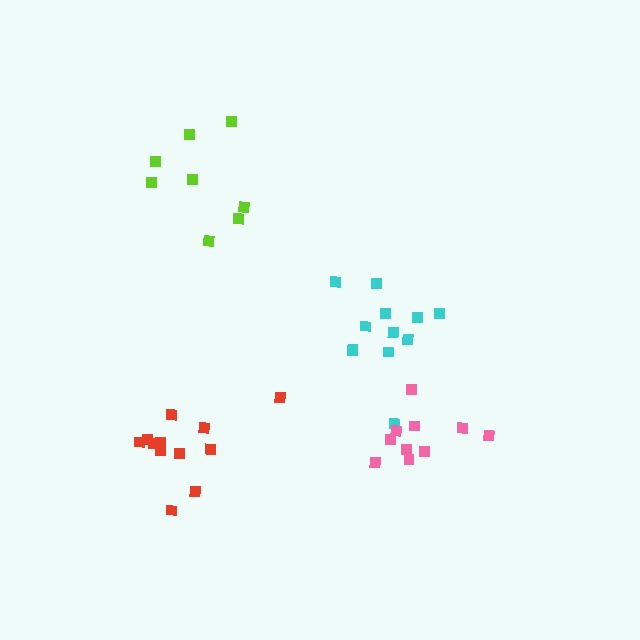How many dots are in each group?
Group 1: 12 dots, Group 2: 12 dots, Group 3: 8 dots, Group 4: 10 dots (42 total).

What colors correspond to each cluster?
The clusters are colored: red, cyan, lime, pink.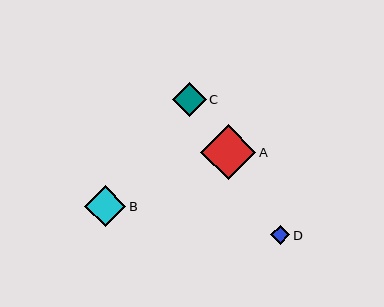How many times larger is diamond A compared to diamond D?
Diamond A is approximately 2.9 times the size of diamond D.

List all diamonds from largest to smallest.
From largest to smallest: A, B, C, D.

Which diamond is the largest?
Diamond A is the largest with a size of approximately 55 pixels.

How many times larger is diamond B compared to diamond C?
Diamond B is approximately 1.2 times the size of diamond C.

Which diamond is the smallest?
Diamond D is the smallest with a size of approximately 19 pixels.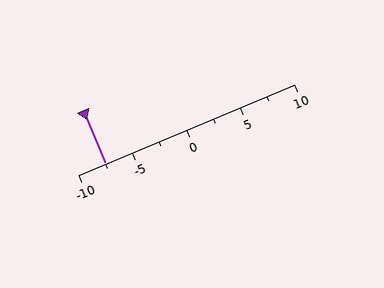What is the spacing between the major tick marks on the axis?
The major ticks are spaced 5 apart.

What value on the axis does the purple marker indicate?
The marker indicates approximately -7.5.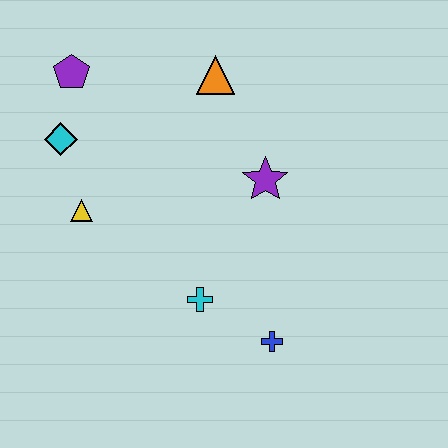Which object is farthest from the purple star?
The purple pentagon is farthest from the purple star.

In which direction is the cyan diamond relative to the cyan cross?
The cyan diamond is above the cyan cross.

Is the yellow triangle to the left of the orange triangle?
Yes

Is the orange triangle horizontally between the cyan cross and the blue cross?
Yes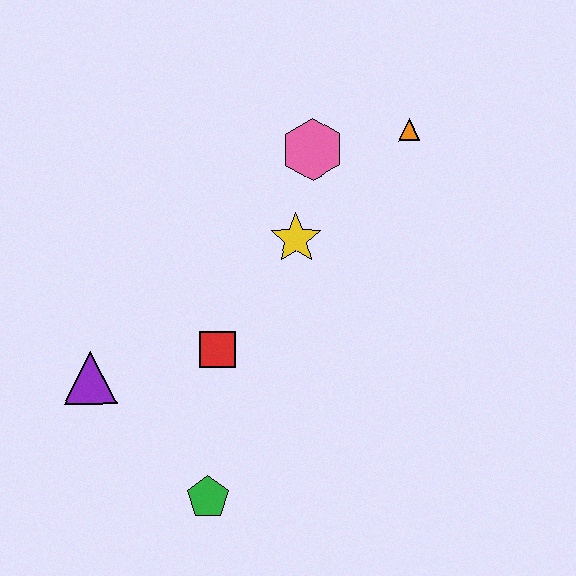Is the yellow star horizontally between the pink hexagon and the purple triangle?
Yes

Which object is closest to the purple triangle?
The red square is closest to the purple triangle.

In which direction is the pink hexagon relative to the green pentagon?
The pink hexagon is above the green pentagon.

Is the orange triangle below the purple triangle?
No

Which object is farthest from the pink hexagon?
The green pentagon is farthest from the pink hexagon.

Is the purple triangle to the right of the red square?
No